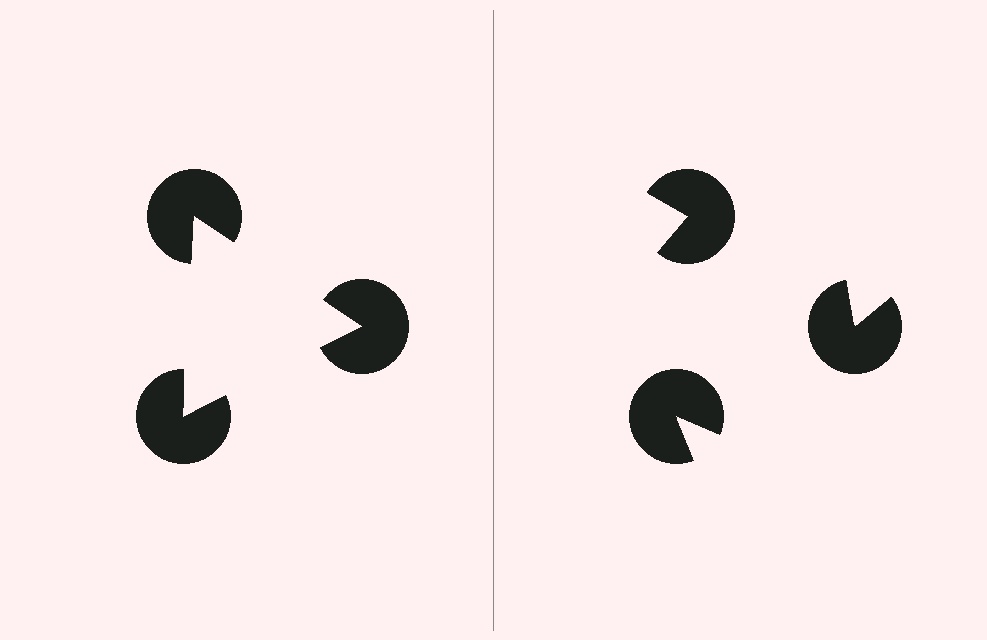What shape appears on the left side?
An illusory triangle.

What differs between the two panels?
The pac-man discs are positioned identically on both sides; only the wedge orientations differ. On the left they align to a triangle; on the right they are misaligned.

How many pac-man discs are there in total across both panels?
6 — 3 on each side.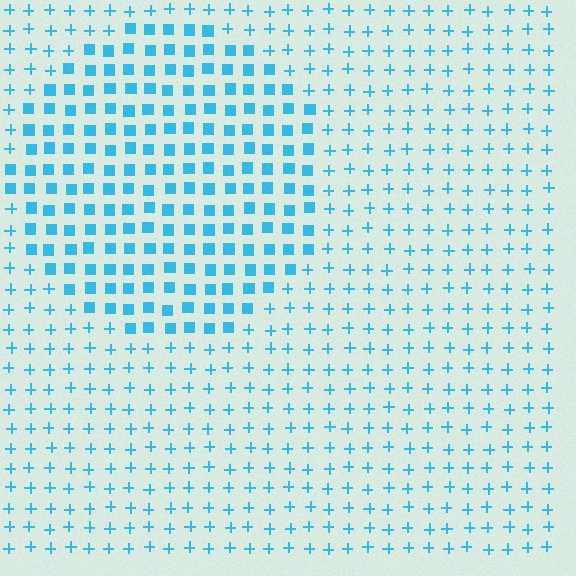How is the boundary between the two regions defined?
The boundary is defined by a change in element shape: squares inside vs. plus signs outside. All elements share the same color and spacing.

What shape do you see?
I see a circle.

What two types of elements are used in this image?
The image uses squares inside the circle region and plus signs outside it.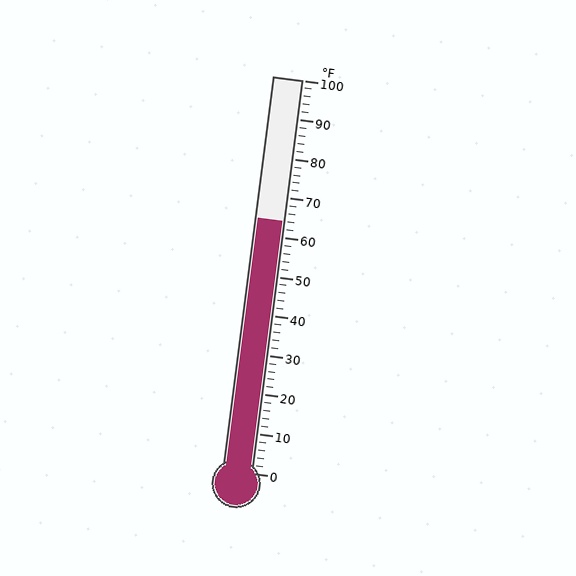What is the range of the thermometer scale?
The thermometer scale ranges from 0°F to 100°F.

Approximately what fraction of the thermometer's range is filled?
The thermometer is filled to approximately 65% of its range.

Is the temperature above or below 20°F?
The temperature is above 20°F.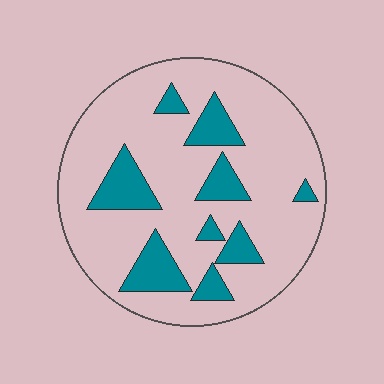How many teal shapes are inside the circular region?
9.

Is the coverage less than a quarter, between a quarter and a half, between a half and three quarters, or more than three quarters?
Less than a quarter.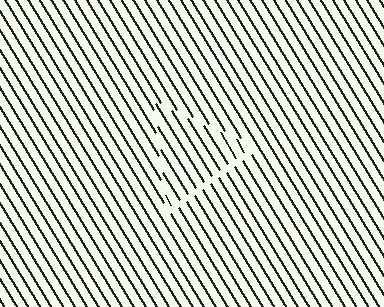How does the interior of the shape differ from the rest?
The interior of the shape contains the same grating, shifted by half a period — the contour is defined by the phase discontinuity where line-ends from the inner and outer gratings abut.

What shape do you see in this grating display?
An illusory triangle. The interior of the shape contains the same grating, shifted by half a period — the contour is defined by the phase discontinuity where line-ends from the inner and outer gratings abut.